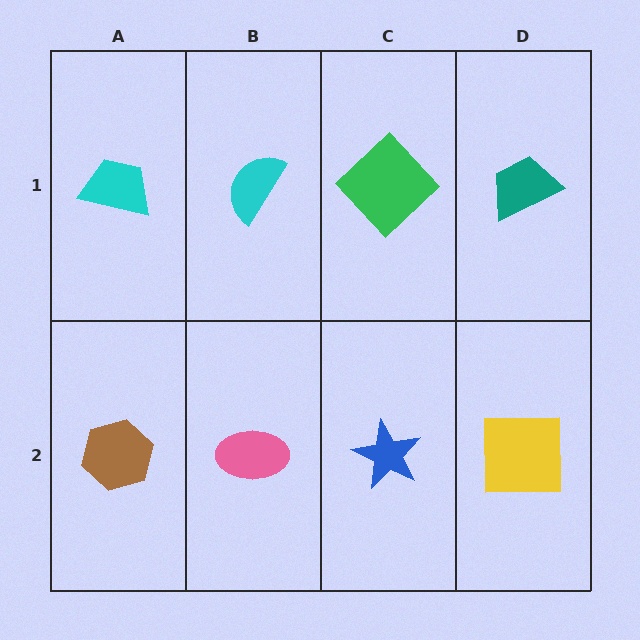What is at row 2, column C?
A blue star.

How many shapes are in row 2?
4 shapes.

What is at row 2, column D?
A yellow square.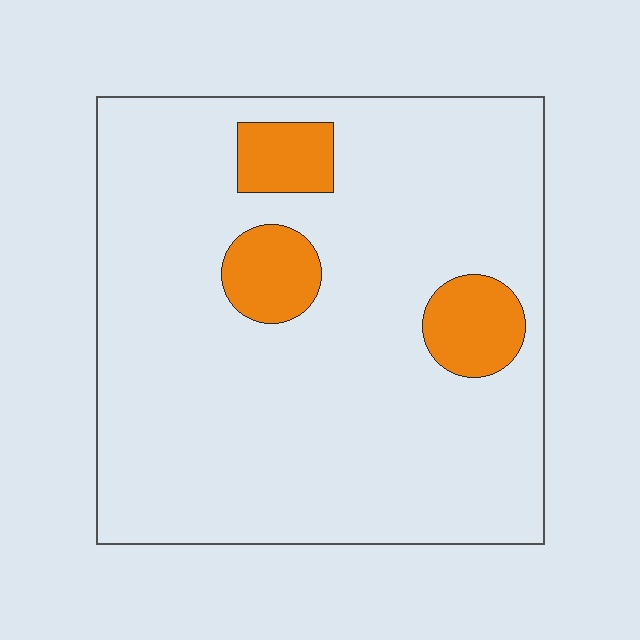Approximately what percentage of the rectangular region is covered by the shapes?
Approximately 10%.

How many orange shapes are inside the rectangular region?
3.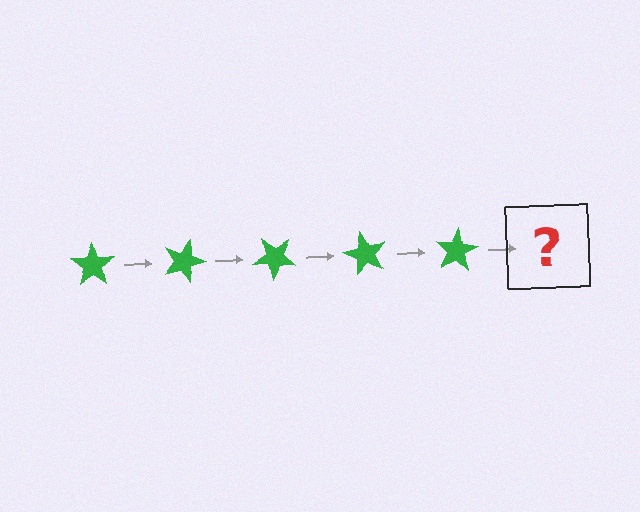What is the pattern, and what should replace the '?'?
The pattern is that the star rotates 20 degrees each step. The '?' should be a green star rotated 100 degrees.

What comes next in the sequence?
The next element should be a green star rotated 100 degrees.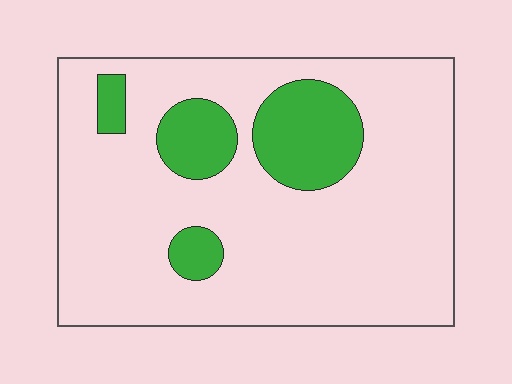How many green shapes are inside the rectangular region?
4.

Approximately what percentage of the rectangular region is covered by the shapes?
Approximately 20%.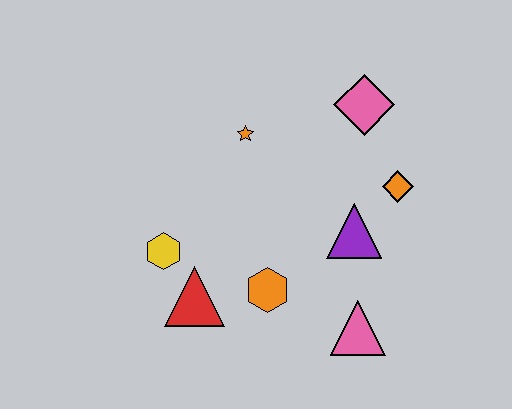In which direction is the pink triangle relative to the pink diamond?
The pink triangle is below the pink diamond.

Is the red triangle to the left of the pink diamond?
Yes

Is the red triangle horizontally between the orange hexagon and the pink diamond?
No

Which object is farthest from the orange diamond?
The yellow hexagon is farthest from the orange diamond.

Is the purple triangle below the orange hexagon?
No